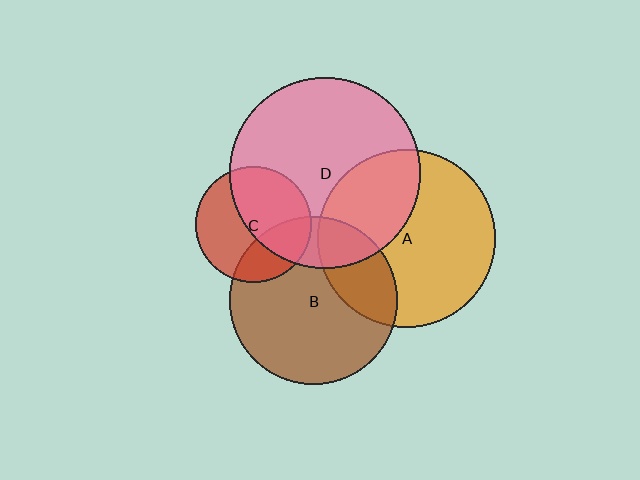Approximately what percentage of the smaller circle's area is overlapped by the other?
Approximately 30%.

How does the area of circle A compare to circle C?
Approximately 2.4 times.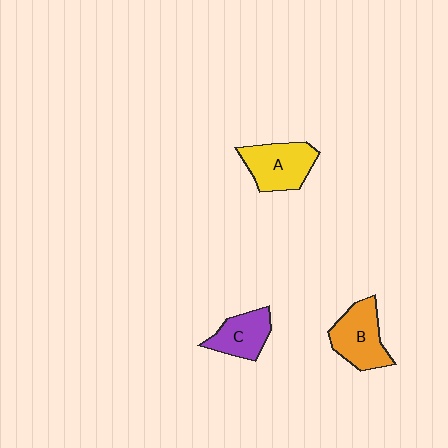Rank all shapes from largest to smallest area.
From largest to smallest: A (yellow), B (orange), C (purple).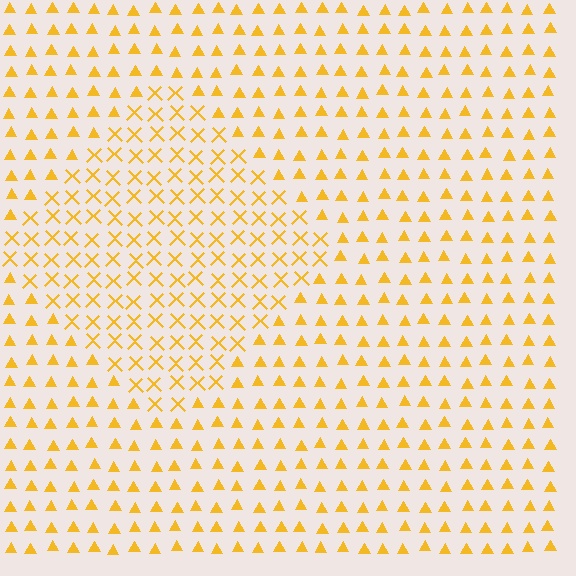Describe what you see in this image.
The image is filled with small yellow elements arranged in a uniform grid. A diamond-shaped region contains X marks, while the surrounding area contains triangles. The boundary is defined purely by the change in element shape.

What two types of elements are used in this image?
The image uses X marks inside the diamond region and triangles outside it.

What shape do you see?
I see a diamond.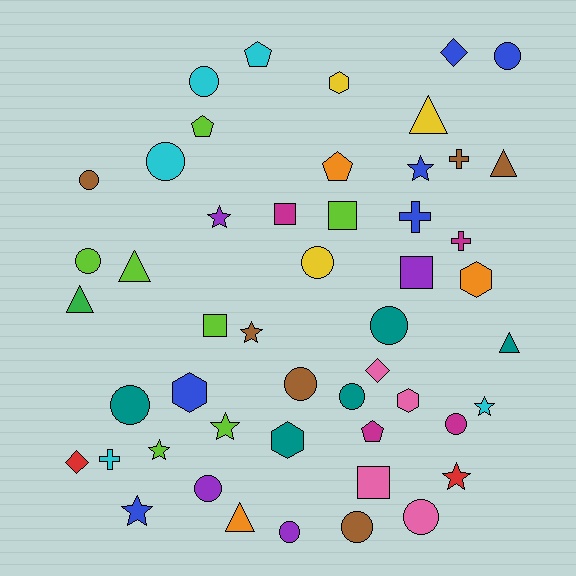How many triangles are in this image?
There are 6 triangles.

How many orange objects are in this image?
There are 3 orange objects.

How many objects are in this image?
There are 50 objects.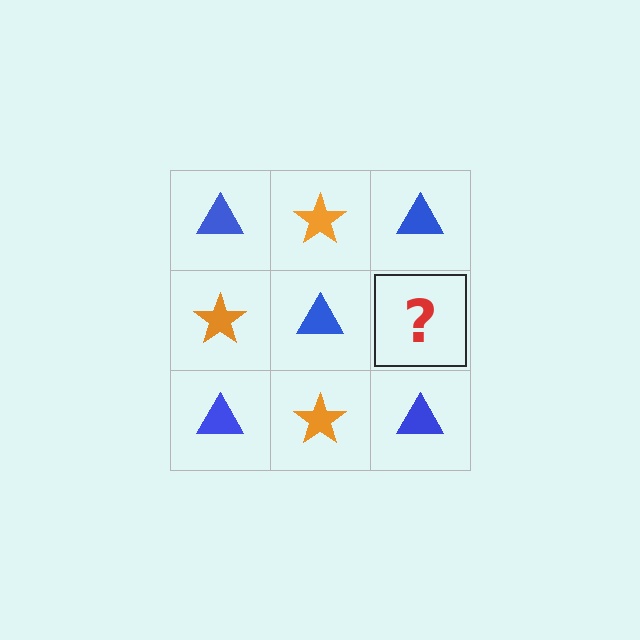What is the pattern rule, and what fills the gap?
The rule is that it alternates blue triangle and orange star in a checkerboard pattern. The gap should be filled with an orange star.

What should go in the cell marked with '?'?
The missing cell should contain an orange star.